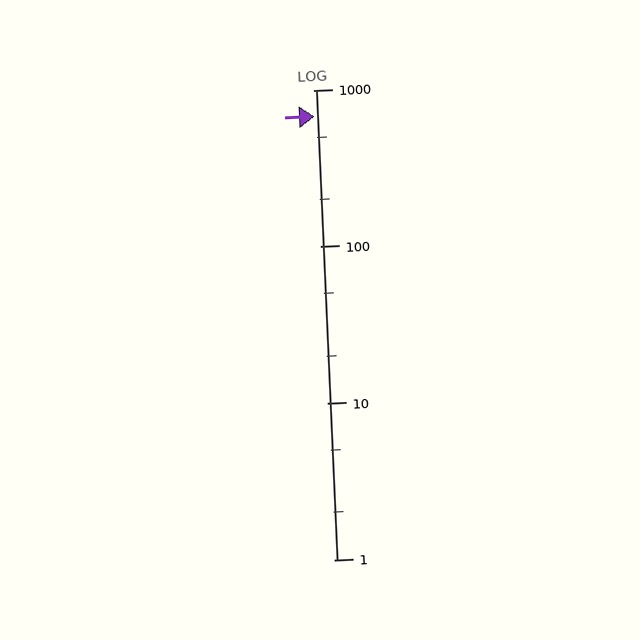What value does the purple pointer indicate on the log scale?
The pointer indicates approximately 680.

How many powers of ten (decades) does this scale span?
The scale spans 3 decades, from 1 to 1000.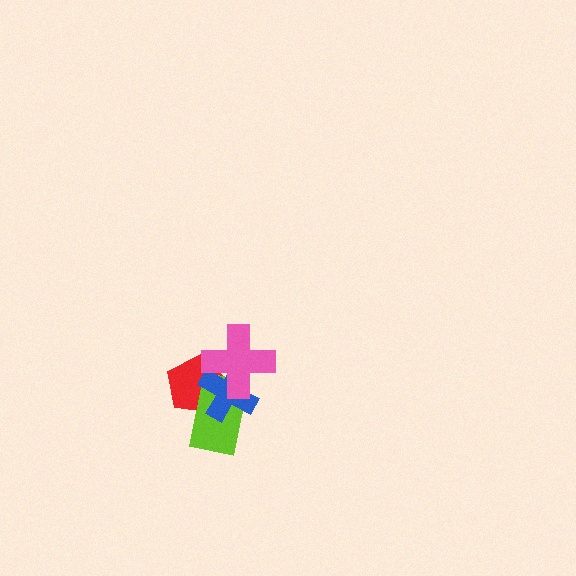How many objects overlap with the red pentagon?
3 objects overlap with the red pentagon.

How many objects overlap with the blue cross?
3 objects overlap with the blue cross.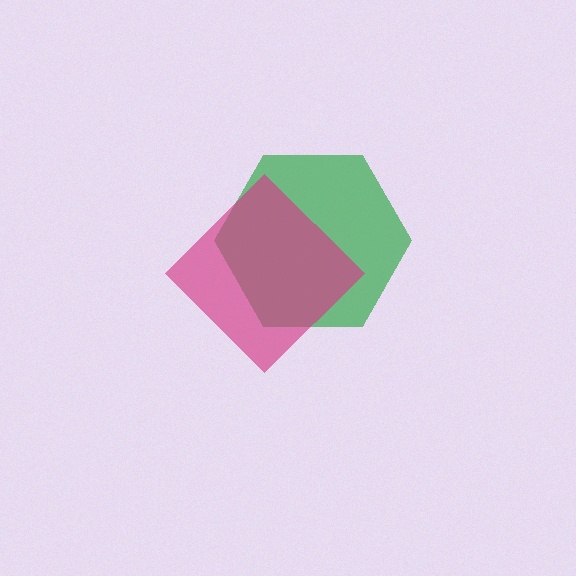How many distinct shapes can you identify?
There are 2 distinct shapes: a green hexagon, a magenta diamond.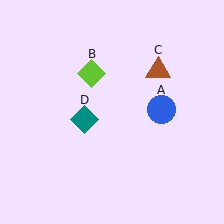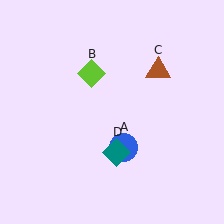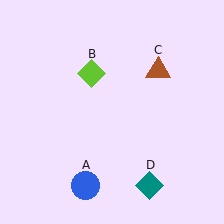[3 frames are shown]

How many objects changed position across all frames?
2 objects changed position: blue circle (object A), teal diamond (object D).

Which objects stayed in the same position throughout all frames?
Lime diamond (object B) and brown triangle (object C) remained stationary.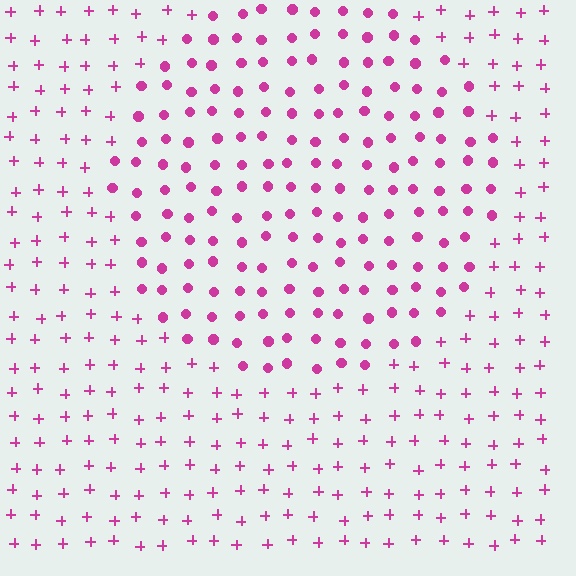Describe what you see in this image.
The image is filled with small magenta elements arranged in a uniform grid. A circle-shaped region contains circles, while the surrounding area contains plus signs. The boundary is defined purely by the change in element shape.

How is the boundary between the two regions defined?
The boundary is defined by a change in element shape: circles inside vs. plus signs outside. All elements share the same color and spacing.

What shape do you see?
I see a circle.